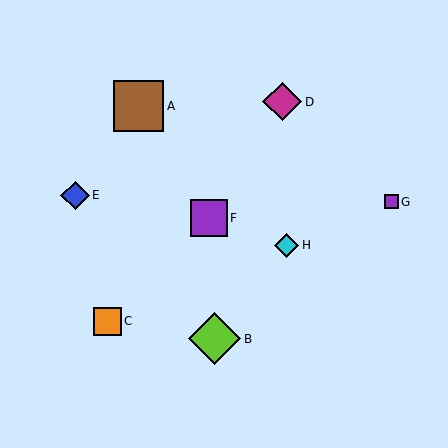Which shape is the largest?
The lime diamond (labeled B) is the largest.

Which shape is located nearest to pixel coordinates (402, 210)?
The purple square (labeled G) at (392, 202) is nearest to that location.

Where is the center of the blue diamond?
The center of the blue diamond is at (75, 195).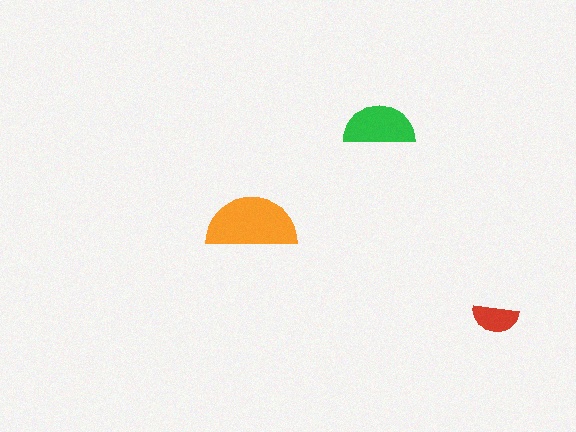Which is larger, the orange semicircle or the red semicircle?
The orange one.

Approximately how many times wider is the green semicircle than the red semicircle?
About 1.5 times wider.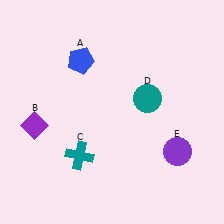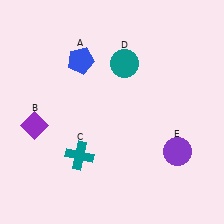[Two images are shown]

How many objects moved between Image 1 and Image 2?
1 object moved between the two images.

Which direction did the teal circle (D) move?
The teal circle (D) moved up.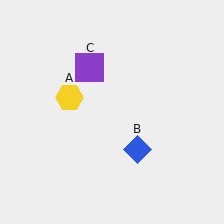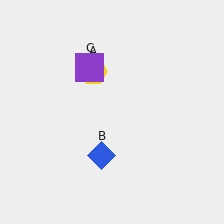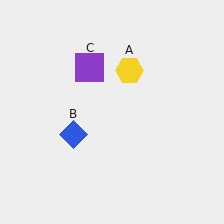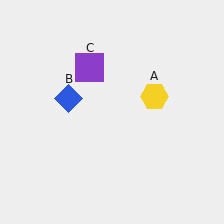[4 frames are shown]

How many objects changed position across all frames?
2 objects changed position: yellow hexagon (object A), blue diamond (object B).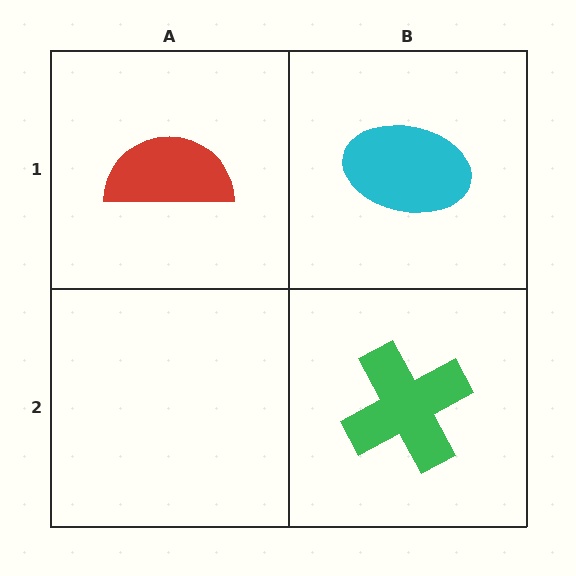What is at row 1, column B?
A cyan ellipse.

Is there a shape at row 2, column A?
No, that cell is empty.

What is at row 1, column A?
A red semicircle.